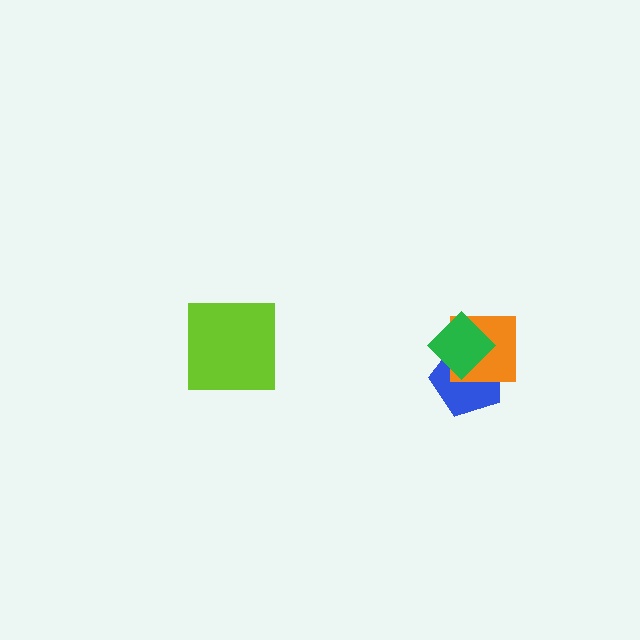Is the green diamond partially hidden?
No, no other shape covers it.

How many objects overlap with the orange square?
2 objects overlap with the orange square.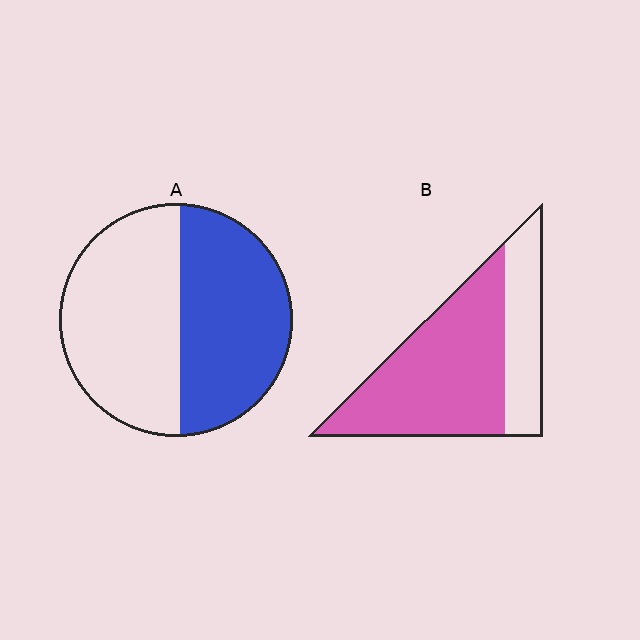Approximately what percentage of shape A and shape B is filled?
A is approximately 50% and B is approximately 70%.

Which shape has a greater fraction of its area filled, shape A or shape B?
Shape B.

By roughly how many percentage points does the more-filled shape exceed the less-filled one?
By roughly 25 percentage points (B over A).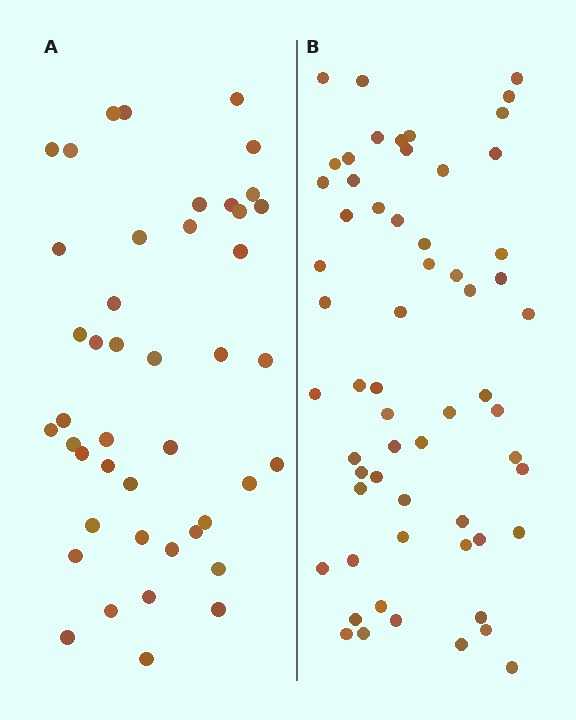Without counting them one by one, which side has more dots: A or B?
Region B (the right region) has more dots.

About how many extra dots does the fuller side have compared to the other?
Region B has approximately 15 more dots than region A.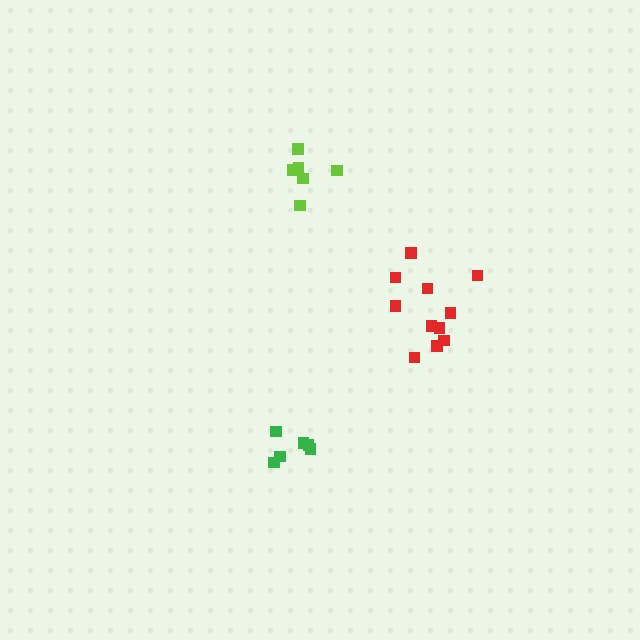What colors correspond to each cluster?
The clusters are colored: red, lime, green.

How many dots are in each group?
Group 1: 11 dots, Group 2: 6 dots, Group 3: 6 dots (23 total).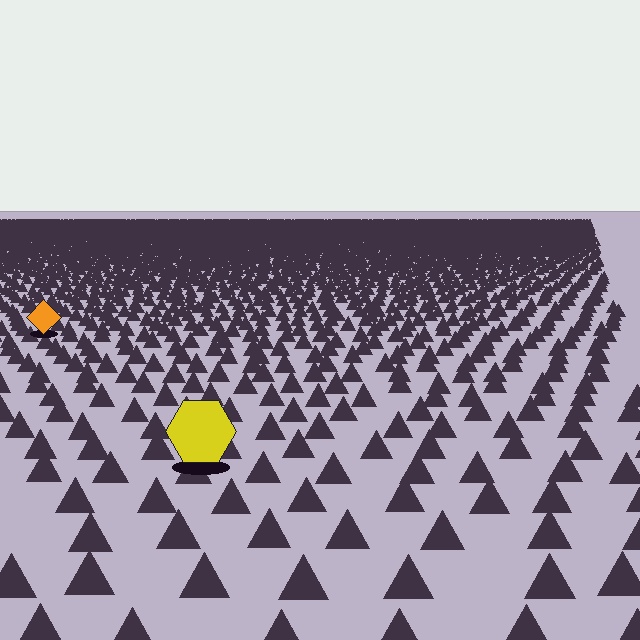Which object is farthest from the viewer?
The orange diamond is farthest from the viewer. It appears smaller and the ground texture around it is denser.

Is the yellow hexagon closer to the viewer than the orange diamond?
Yes. The yellow hexagon is closer — you can tell from the texture gradient: the ground texture is coarser near it.